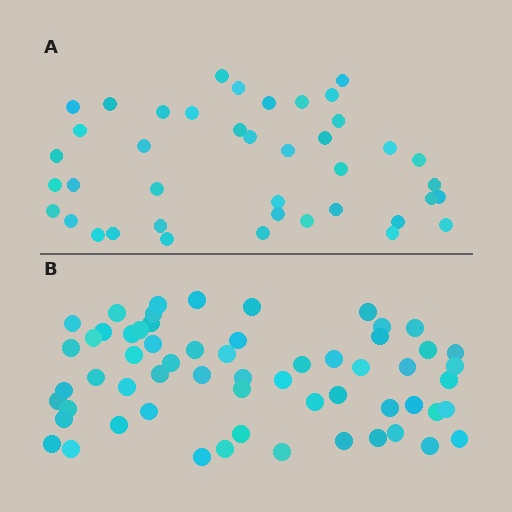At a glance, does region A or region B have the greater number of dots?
Region B (the bottom region) has more dots.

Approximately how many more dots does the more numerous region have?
Region B has approximately 20 more dots than region A.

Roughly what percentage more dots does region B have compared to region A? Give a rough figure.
About 45% more.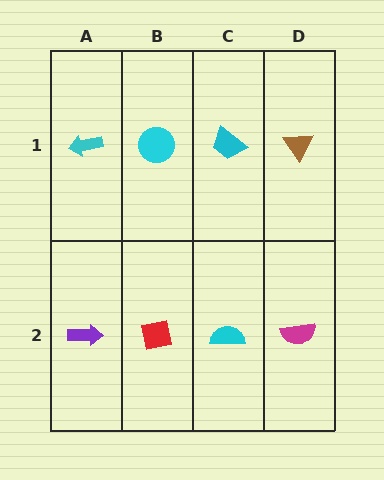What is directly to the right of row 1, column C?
A brown triangle.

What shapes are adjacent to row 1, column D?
A magenta semicircle (row 2, column D), a cyan trapezoid (row 1, column C).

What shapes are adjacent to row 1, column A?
A purple arrow (row 2, column A), a cyan circle (row 1, column B).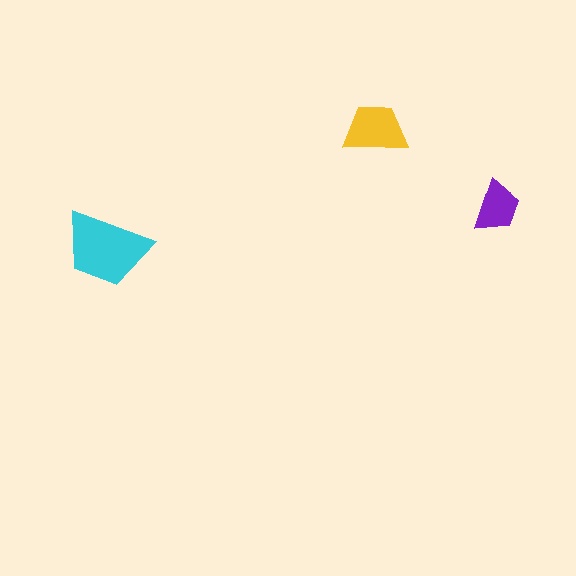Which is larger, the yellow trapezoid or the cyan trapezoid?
The cyan one.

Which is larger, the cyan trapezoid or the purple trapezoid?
The cyan one.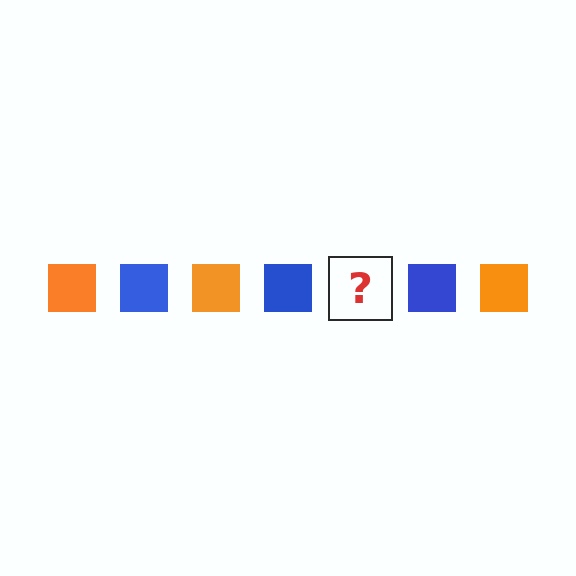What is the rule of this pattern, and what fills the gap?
The rule is that the pattern cycles through orange, blue squares. The gap should be filled with an orange square.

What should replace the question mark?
The question mark should be replaced with an orange square.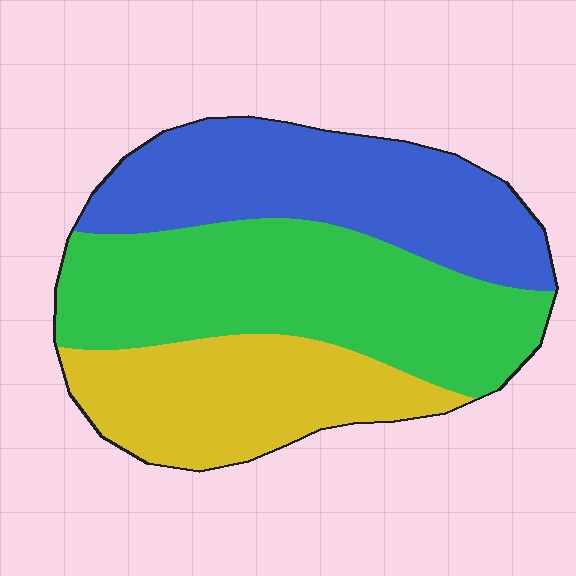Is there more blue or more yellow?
Blue.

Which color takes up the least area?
Yellow, at roughly 25%.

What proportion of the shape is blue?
Blue takes up about one third (1/3) of the shape.